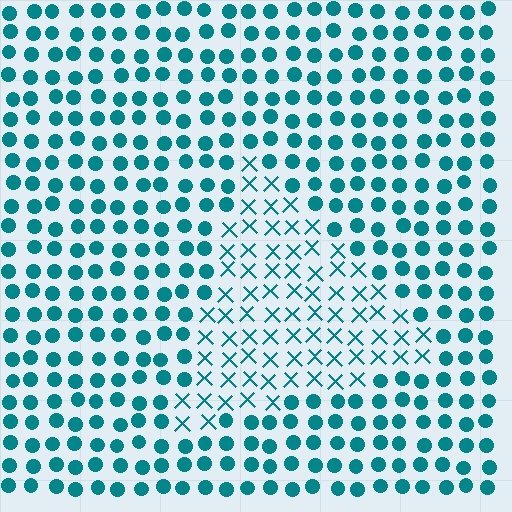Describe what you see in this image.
The image is filled with small teal elements arranged in a uniform grid. A triangle-shaped region contains X marks, while the surrounding area contains circles. The boundary is defined purely by the change in element shape.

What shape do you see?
I see a triangle.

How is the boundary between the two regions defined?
The boundary is defined by a change in element shape: X marks inside vs. circles outside. All elements share the same color and spacing.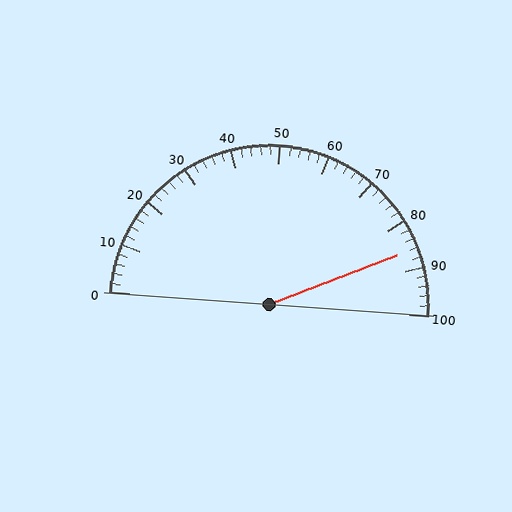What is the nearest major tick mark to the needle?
The nearest major tick mark is 90.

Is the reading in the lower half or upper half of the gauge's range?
The reading is in the upper half of the range (0 to 100).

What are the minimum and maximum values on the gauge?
The gauge ranges from 0 to 100.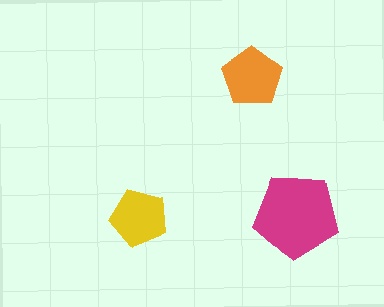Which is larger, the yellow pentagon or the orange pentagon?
The orange one.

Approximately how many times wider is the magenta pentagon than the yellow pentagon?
About 1.5 times wider.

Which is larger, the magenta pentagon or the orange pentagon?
The magenta one.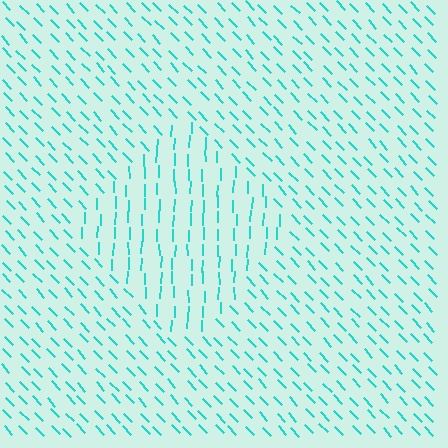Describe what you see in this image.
The image is filled with small cyan line segments. A diamond region in the image has lines oriented differently from the surrounding lines, creating a visible texture boundary.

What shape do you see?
I see a diamond.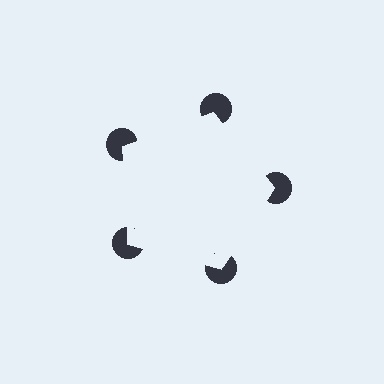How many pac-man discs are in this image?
There are 5 — one at each vertex of the illusory pentagon.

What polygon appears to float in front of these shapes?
An illusory pentagon — its edges are inferred from the aligned wedge cuts in the pac-man discs, not physically drawn.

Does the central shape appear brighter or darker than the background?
It typically appears slightly brighter than the background, even though no actual brightness change is drawn.